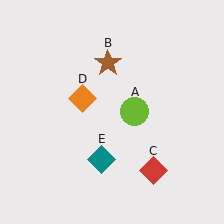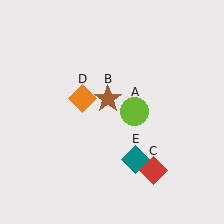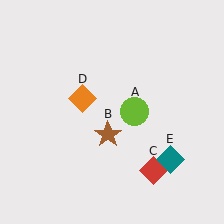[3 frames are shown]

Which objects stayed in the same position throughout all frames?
Lime circle (object A) and red diamond (object C) and orange diamond (object D) remained stationary.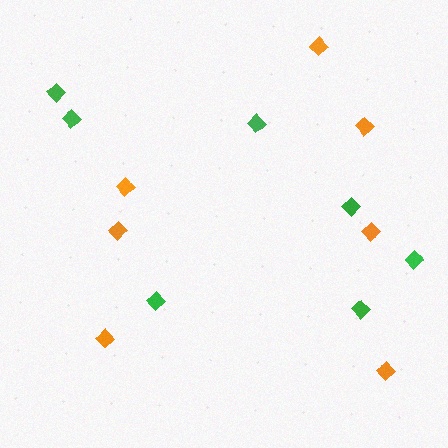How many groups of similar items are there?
There are 2 groups: one group of green diamonds (7) and one group of orange diamonds (7).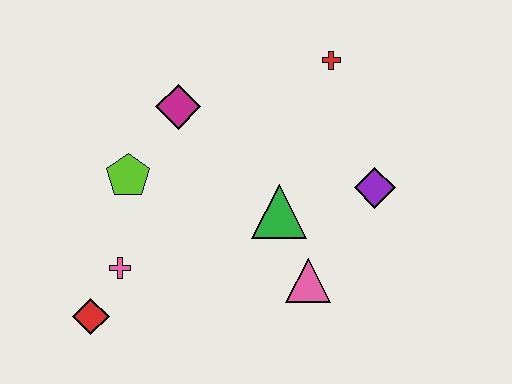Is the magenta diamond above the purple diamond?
Yes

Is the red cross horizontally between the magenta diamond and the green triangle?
No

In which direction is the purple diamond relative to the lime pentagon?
The purple diamond is to the right of the lime pentagon.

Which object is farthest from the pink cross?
The red cross is farthest from the pink cross.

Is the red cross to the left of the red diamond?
No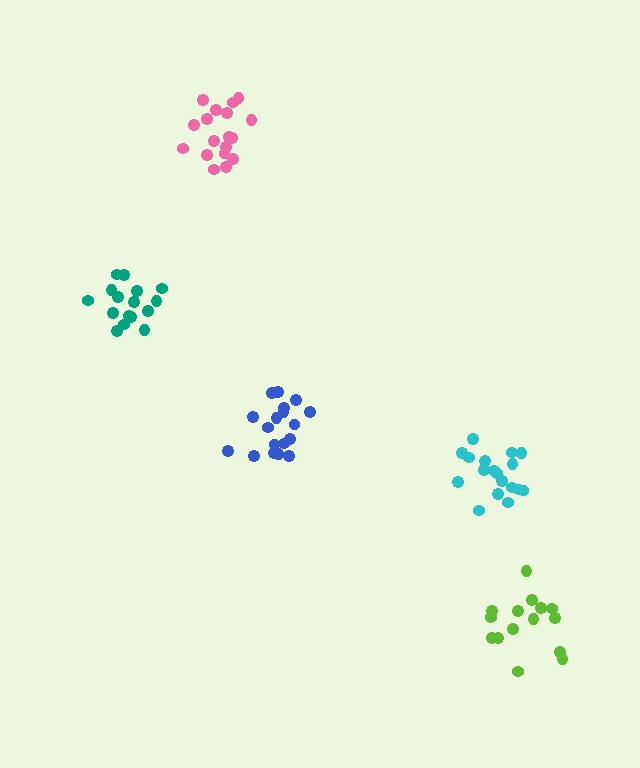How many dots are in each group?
Group 1: 16 dots, Group 2: 18 dots, Group 3: 18 dots, Group 4: 18 dots, Group 5: 15 dots (85 total).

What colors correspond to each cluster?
The clusters are colored: teal, pink, cyan, blue, lime.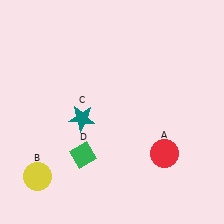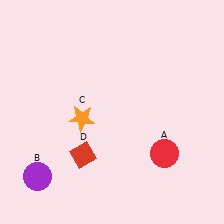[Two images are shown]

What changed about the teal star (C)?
In Image 1, C is teal. In Image 2, it changed to orange.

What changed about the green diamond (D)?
In Image 1, D is green. In Image 2, it changed to red.